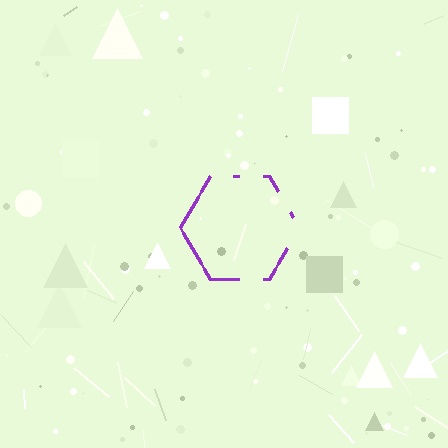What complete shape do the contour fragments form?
The contour fragments form a hexagon.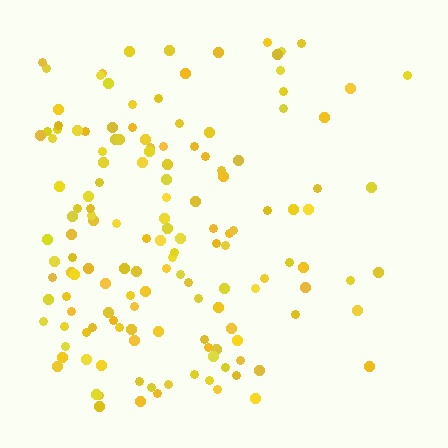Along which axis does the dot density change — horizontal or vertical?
Horizontal.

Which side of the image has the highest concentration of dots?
The left.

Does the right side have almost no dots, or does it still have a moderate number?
Still a moderate number, just noticeably fewer than the left.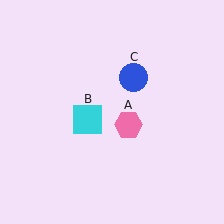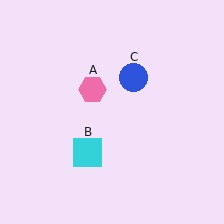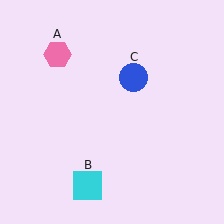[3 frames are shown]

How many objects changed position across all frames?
2 objects changed position: pink hexagon (object A), cyan square (object B).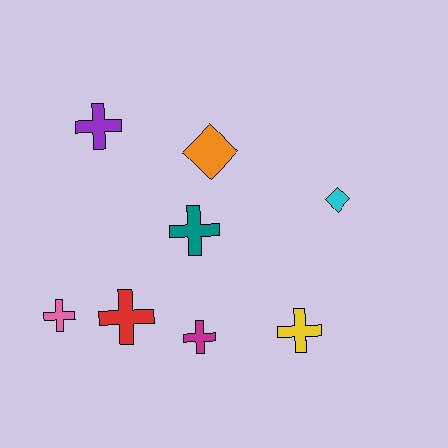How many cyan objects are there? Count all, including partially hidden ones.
There is 1 cyan object.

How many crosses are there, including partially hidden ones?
There are 6 crosses.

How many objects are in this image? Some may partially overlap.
There are 8 objects.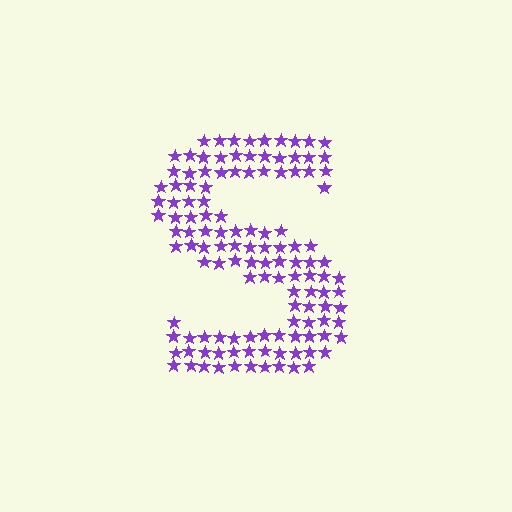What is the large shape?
The large shape is the letter S.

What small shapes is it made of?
It is made of small stars.